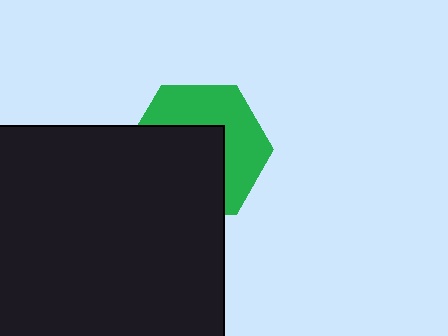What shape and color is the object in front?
The object in front is a black square.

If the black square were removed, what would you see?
You would see the complete green hexagon.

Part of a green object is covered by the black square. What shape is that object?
It is a hexagon.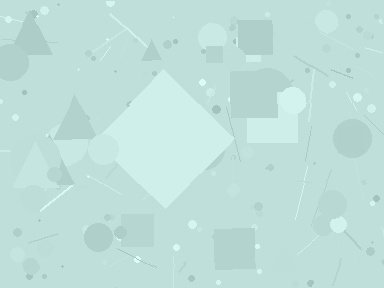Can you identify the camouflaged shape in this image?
The camouflaged shape is a diamond.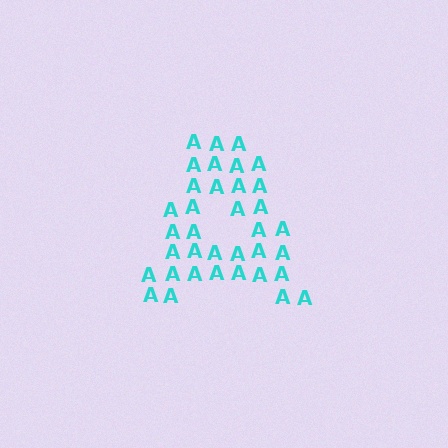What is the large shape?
The large shape is the letter A.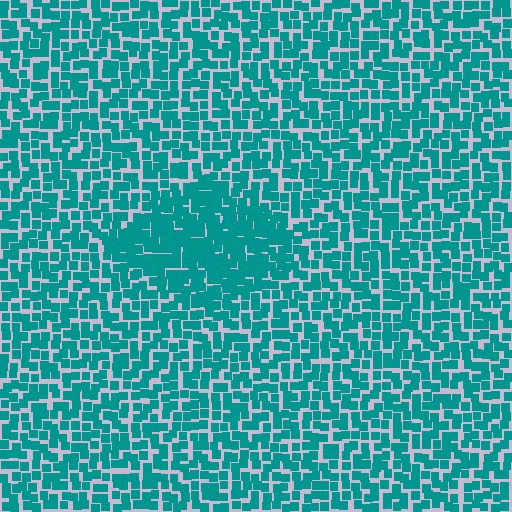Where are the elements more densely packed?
The elements are more densely packed inside the diamond boundary.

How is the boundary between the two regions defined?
The boundary is defined by a change in element density (approximately 1.6x ratio). All elements are the same color, size, and shape.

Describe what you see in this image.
The image contains small teal elements arranged at two different densities. A diamond-shaped region is visible where the elements are more densely packed than the surrounding area.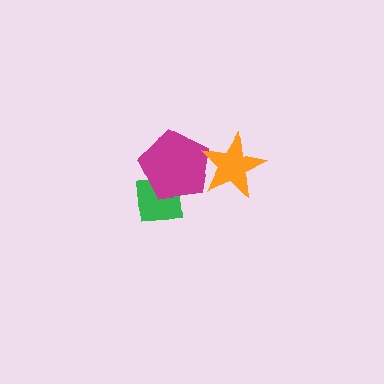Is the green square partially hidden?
Yes, it is partially covered by another shape.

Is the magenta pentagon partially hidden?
Yes, it is partially covered by another shape.